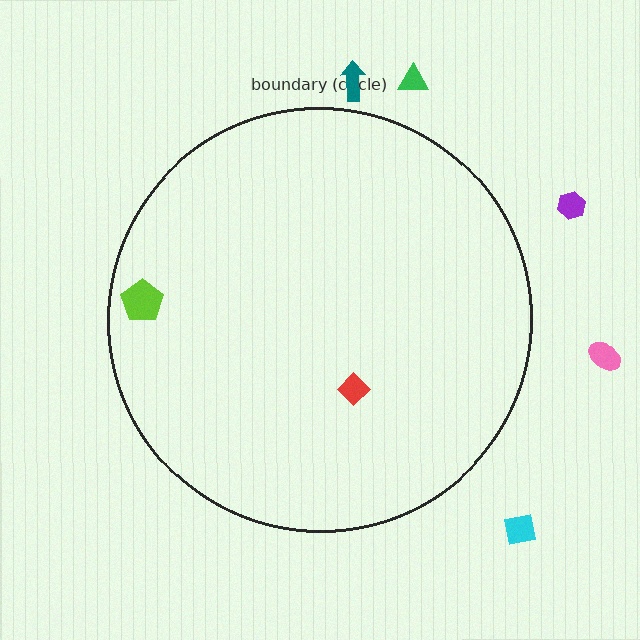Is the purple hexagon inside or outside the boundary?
Outside.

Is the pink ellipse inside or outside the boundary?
Outside.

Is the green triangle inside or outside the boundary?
Outside.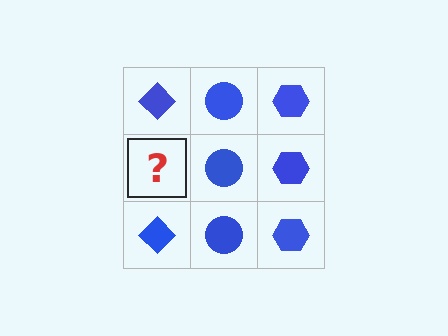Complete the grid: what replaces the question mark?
The question mark should be replaced with a blue diamond.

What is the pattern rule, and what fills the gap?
The rule is that each column has a consistent shape. The gap should be filled with a blue diamond.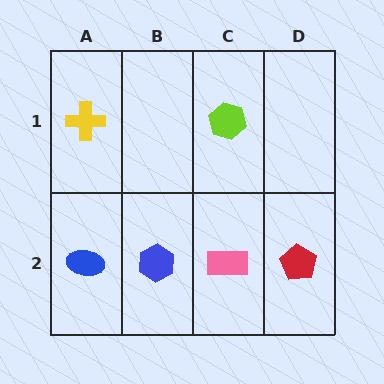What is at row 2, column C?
A pink rectangle.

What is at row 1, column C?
A lime hexagon.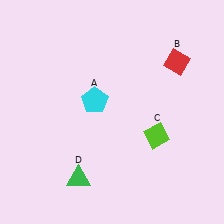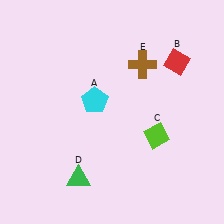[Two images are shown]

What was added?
A brown cross (E) was added in Image 2.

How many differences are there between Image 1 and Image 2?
There is 1 difference between the two images.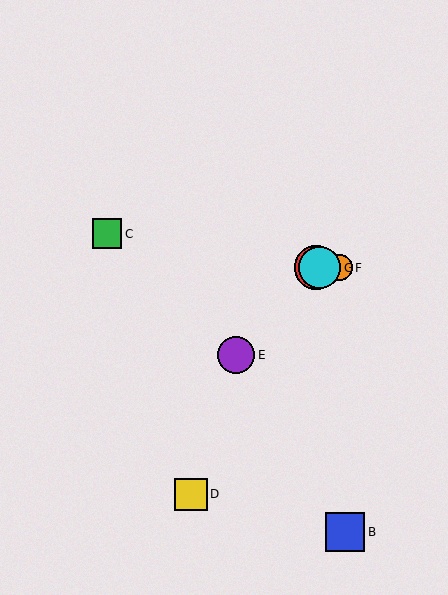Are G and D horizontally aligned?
No, G is at y≈268 and D is at y≈494.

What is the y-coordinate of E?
Object E is at y≈355.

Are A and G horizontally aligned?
Yes, both are at y≈268.